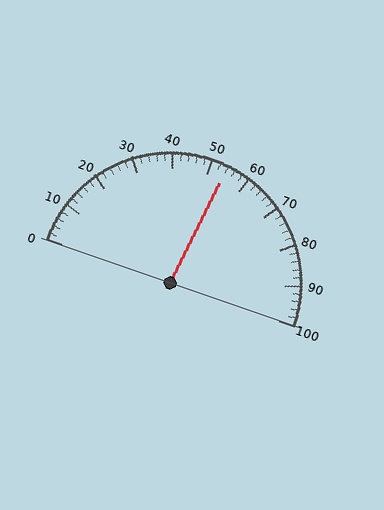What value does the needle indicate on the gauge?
The needle indicates approximately 54.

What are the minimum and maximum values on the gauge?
The gauge ranges from 0 to 100.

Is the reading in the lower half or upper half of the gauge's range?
The reading is in the upper half of the range (0 to 100).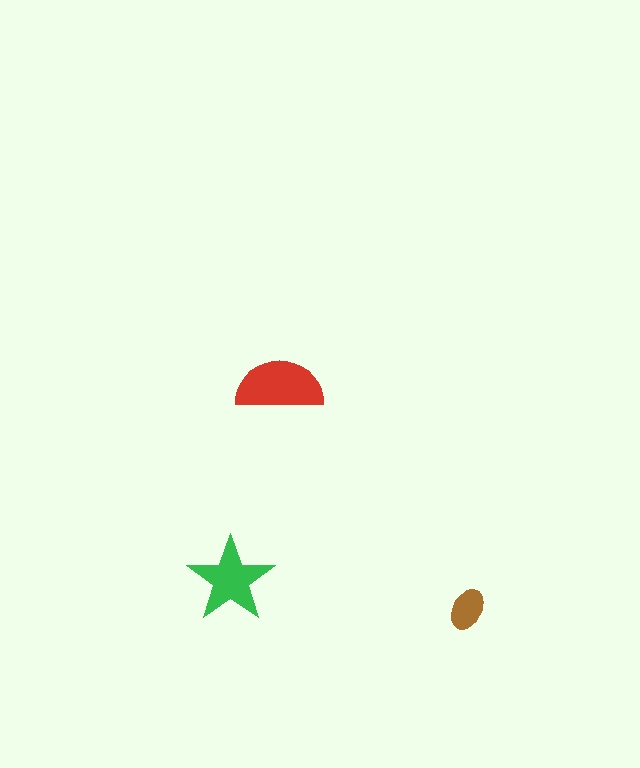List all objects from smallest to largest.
The brown ellipse, the green star, the red semicircle.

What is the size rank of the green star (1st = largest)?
2nd.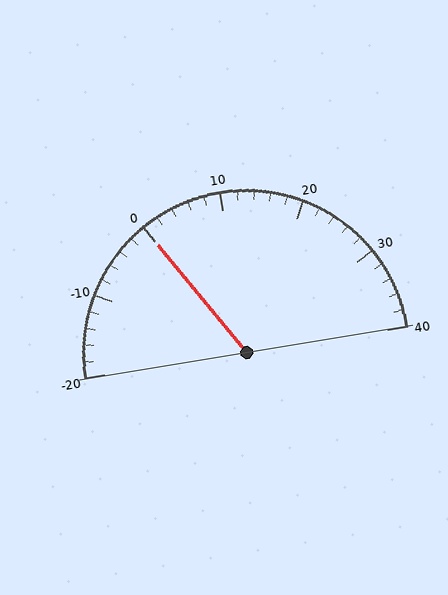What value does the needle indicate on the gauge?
The needle indicates approximately 0.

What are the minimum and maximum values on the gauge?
The gauge ranges from -20 to 40.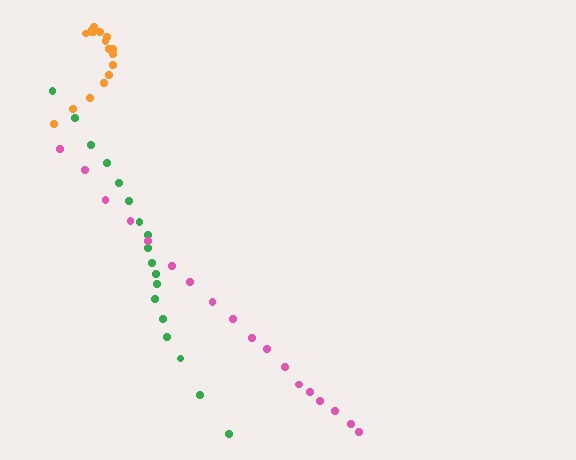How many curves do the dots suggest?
There are 3 distinct paths.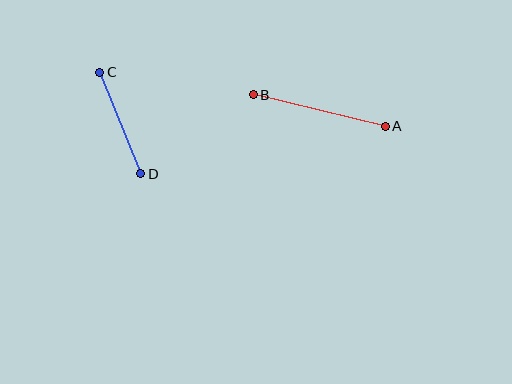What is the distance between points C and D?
The distance is approximately 109 pixels.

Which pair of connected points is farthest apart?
Points A and B are farthest apart.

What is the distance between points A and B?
The distance is approximately 136 pixels.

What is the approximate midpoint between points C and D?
The midpoint is at approximately (120, 123) pixels.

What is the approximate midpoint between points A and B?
The midpoint is at approximately (319, 111) pixels.